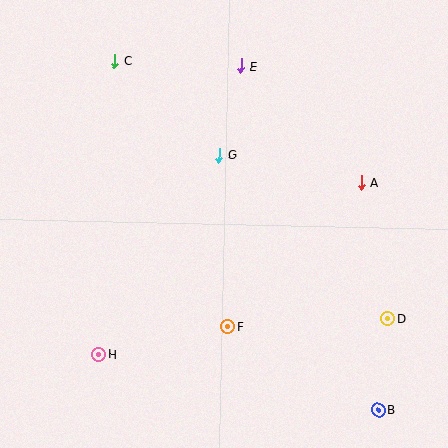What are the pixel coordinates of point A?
Point A is at (361, 183).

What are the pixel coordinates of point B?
Point B is at (378, 410).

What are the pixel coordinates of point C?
Point C is at (114, 61).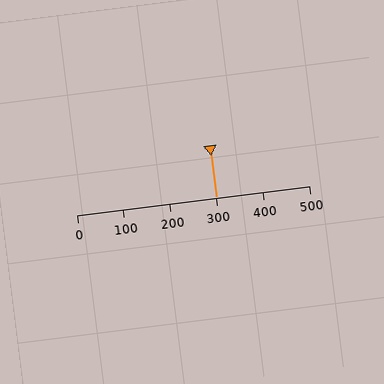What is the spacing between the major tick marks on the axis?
The major ticks are spaced 100 apart.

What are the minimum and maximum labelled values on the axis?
The axis runs from 0 to 500.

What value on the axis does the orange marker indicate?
The marker indicates approximately 300.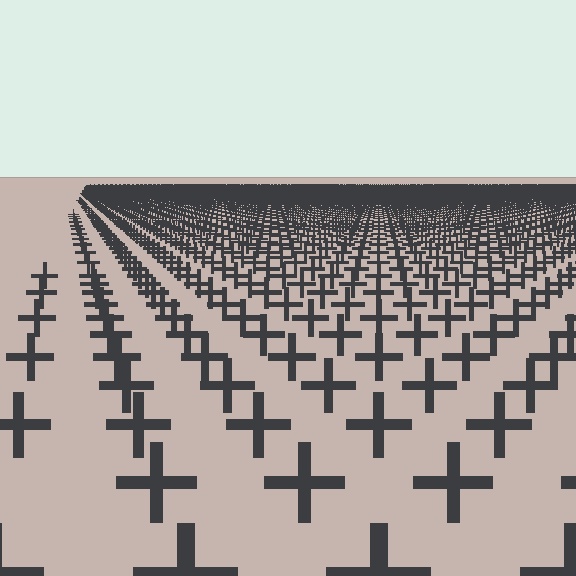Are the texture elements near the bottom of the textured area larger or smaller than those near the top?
Larger. Near the bottom, elements are closer to the viewer and appear at a bigger on-screen size.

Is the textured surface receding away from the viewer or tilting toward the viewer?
The surface is receding away from the viewer. Texture elements get smaller and denser toward the top.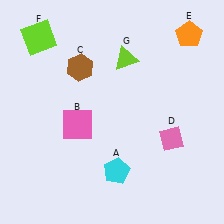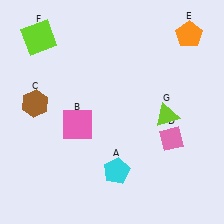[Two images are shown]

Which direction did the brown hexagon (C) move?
The brown hexagon (C) moved left.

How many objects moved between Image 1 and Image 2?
2 objects moved between the two images.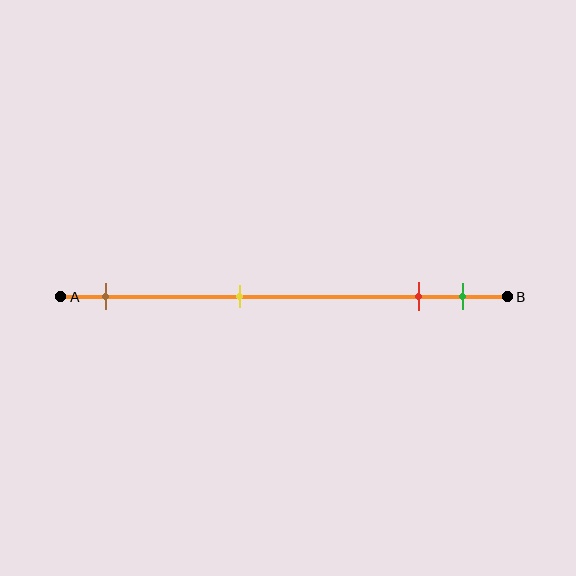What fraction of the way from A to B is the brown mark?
The brown mark is approximately 10% (0.1) of the way from A to B.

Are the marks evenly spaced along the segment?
No, the marks are not evenly spaced.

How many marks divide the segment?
There are 4 marks dividing the segment.